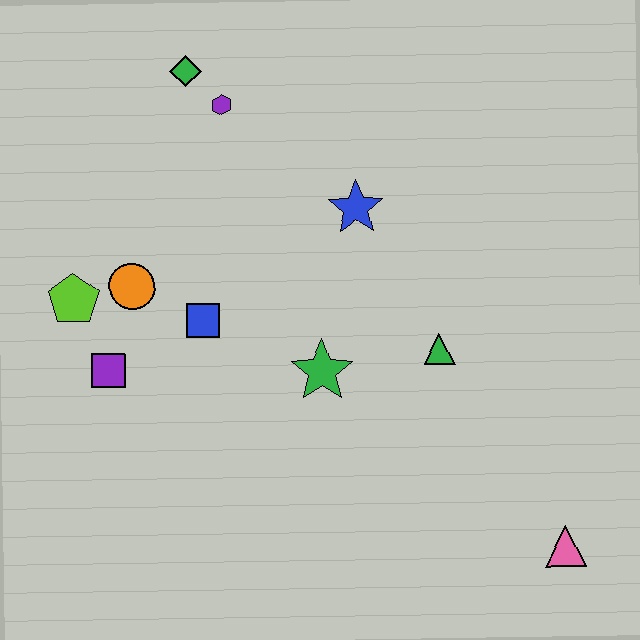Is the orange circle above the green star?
Yes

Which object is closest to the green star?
The green triangle is closest to the green star.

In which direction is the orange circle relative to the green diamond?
The orange circle is below the green diamond.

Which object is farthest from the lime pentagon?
The pink triangle is farthest from the lime pentagon.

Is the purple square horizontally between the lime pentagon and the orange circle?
Yes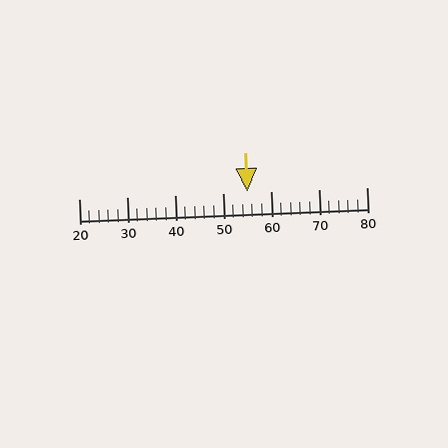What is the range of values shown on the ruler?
The ruler shows values from 20 to 80.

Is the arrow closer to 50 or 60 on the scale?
The arrow is closer to 60.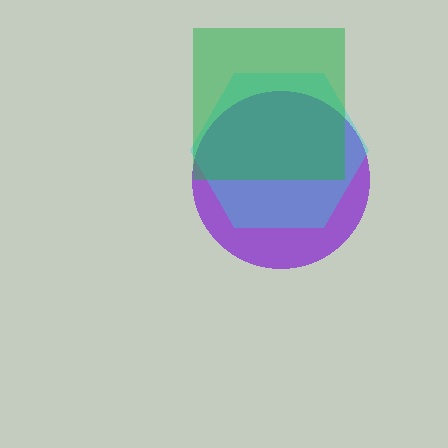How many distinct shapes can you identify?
There are 3 distinct shapes: a purple circle, a cyan hexagon, a green square.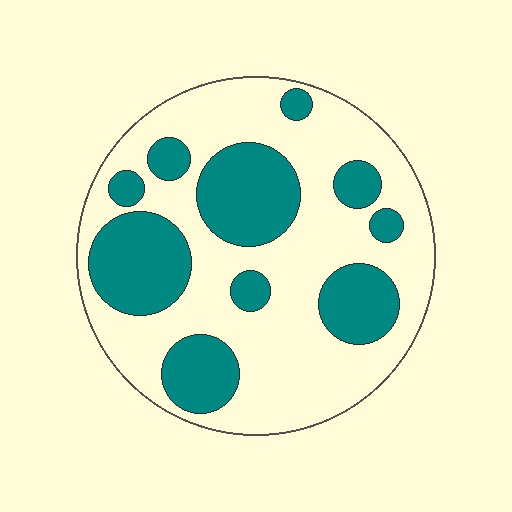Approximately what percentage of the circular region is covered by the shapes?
Approximately 35%.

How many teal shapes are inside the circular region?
10.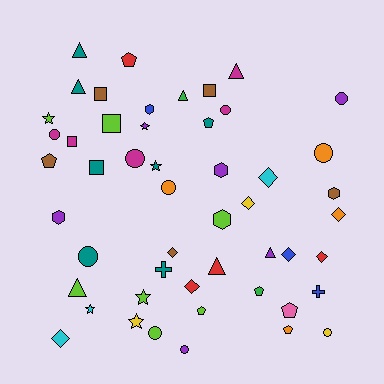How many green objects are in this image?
There are 2 green objects.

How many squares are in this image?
There are 5 squares.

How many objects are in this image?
There are 50 objects.